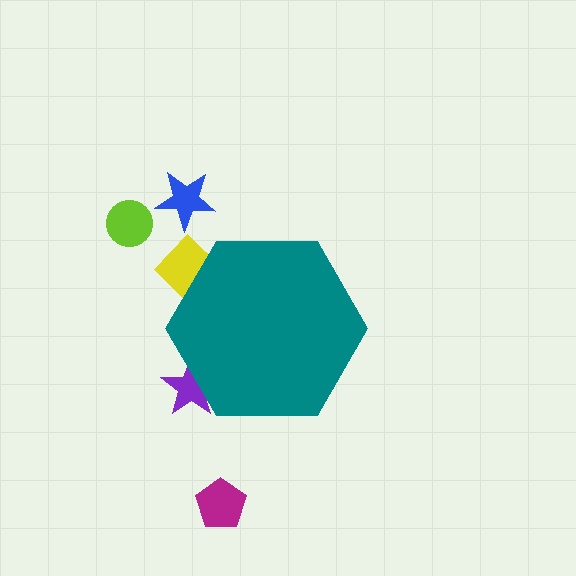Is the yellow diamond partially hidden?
Yes, the yellow diamond is partially hidden behind the teal hexagon.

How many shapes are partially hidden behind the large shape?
2 shapes are partially hidden.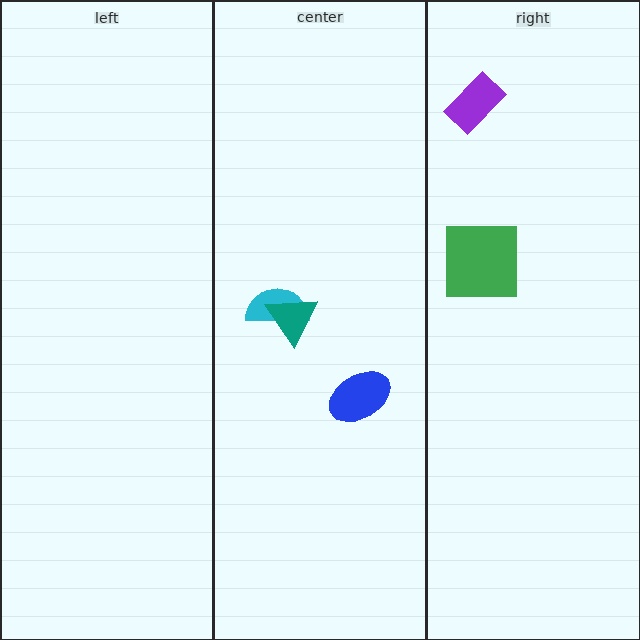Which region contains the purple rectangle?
The right region.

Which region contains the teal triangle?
The center region.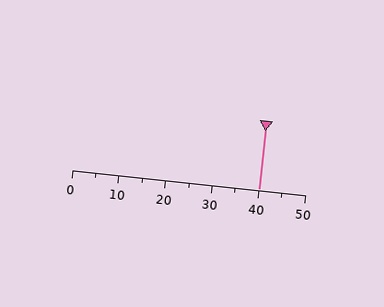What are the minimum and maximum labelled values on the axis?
The axis runs from 0 to 50.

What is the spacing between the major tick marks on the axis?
The major ticks are spaced 10 apart.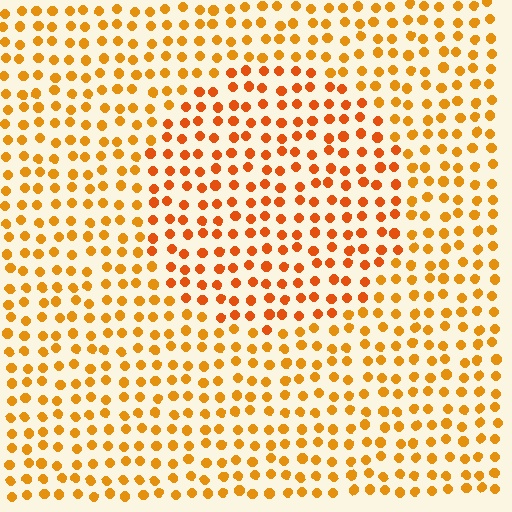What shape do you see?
I see a circle.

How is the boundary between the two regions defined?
The boundary is defined purely by a slight shift in hue (about 18 degrees). Spacing, size, and orientation are identical on both sides.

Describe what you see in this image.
The image is filled with small orange elements in a uniform arrangement. A circle-shaped region is visible where the elements are tinted to a slightly different hue, forming a subtle color boundary.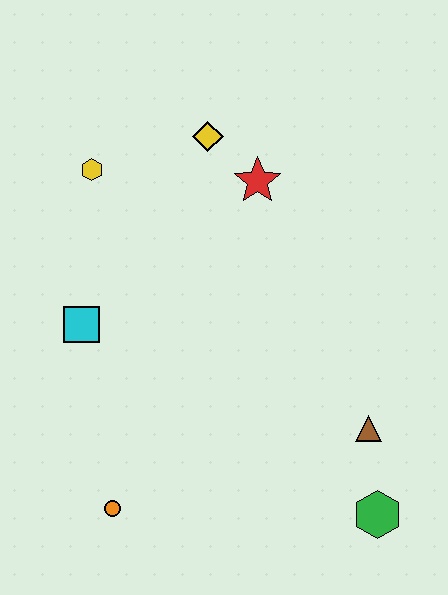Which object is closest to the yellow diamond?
The red star is closest to the yellow diamond.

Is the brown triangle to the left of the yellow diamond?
No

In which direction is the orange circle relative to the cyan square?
The orange circle is below the cyan square.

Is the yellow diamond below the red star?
No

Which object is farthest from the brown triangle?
The yellow hexagon is farthest from the brown triangle.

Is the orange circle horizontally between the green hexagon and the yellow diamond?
No